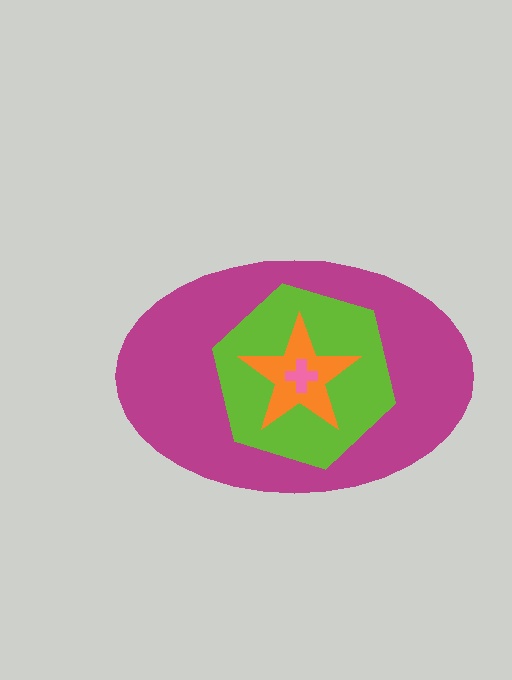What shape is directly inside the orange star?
The pink cross.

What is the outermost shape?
The magenta ellipse.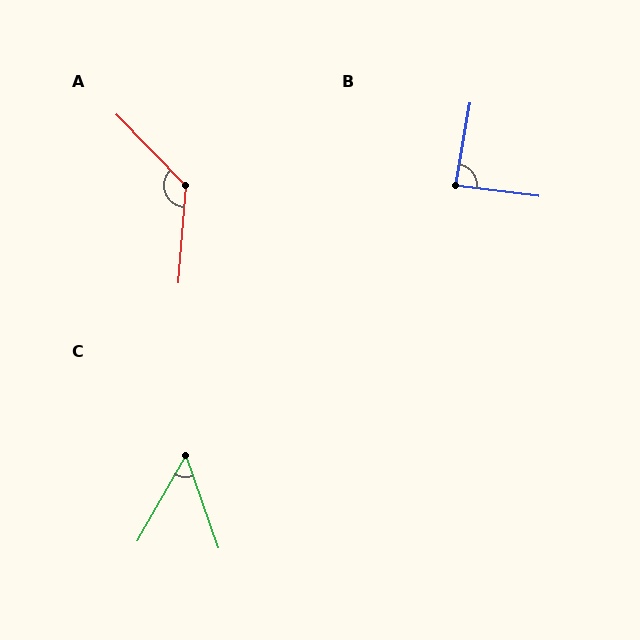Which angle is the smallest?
C, at approximately 49 degrees.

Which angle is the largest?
A, at approximately 131 degrees.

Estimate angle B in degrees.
Approximately 88 degrees.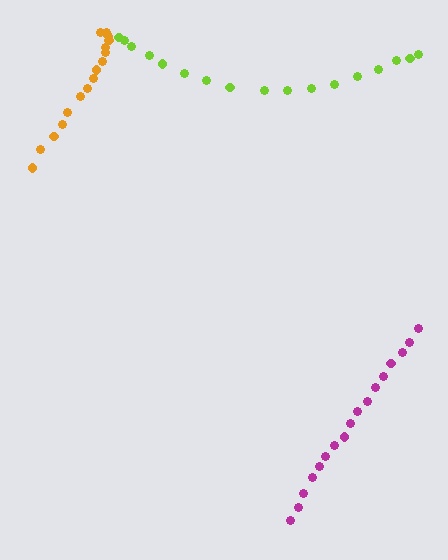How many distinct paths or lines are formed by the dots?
There are 3 distinct paths.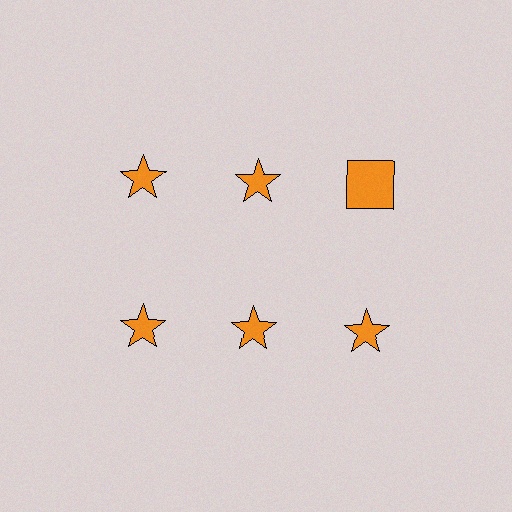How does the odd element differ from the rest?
It has a different shape: square instead of star.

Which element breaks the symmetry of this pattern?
The orange square in the top row, center column breaks the symmetry. All other shapes are orange stars.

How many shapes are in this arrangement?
There are 6 shapes arranged in a grid pattern.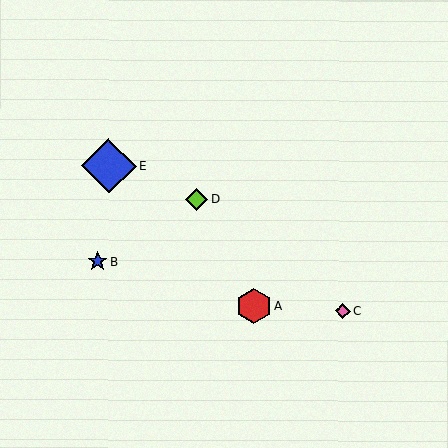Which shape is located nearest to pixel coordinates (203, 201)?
The lime diamond (labeled D) at (197, 199) is nearest to that location.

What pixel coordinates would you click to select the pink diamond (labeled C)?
Click at (342, 311) to select the pink diamond C.